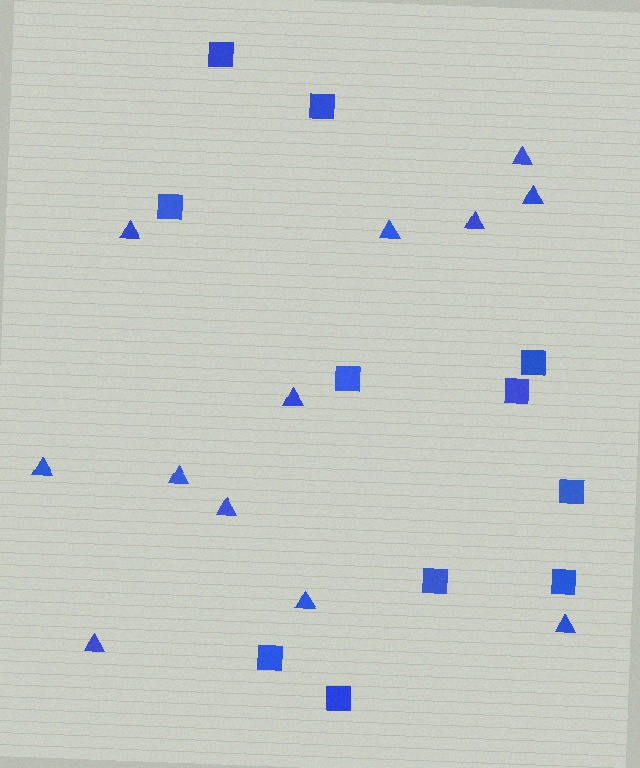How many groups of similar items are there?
There are 2 groups: one group of triangles (12) and one group of squares (11).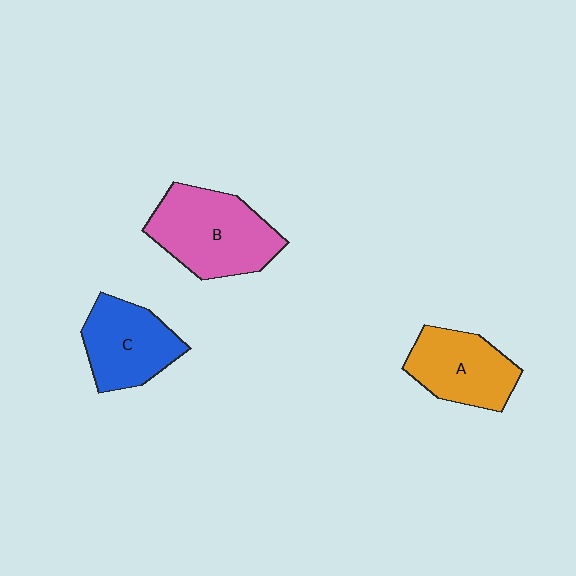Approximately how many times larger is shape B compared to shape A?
Approximately 1.3 times.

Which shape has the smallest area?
Shape A (orange).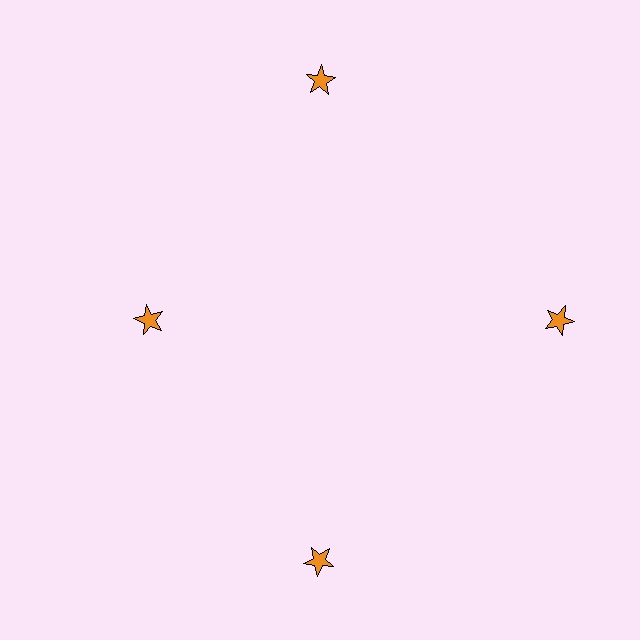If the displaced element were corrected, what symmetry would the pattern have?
It would have 4-fold rotational symmetry — the pattern would map onto itself every 90 degrees.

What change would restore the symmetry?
The symmetry would be restored by moving it outward, back onto the ring so that all 4 stars sit at equal angles and equal distance from the center.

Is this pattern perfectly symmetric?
No. The 4 orange stars are arranged in a ring, but one element near the 9 o'clock position is pulled inward toward the center, breaking the 4-fold rotational symmetry.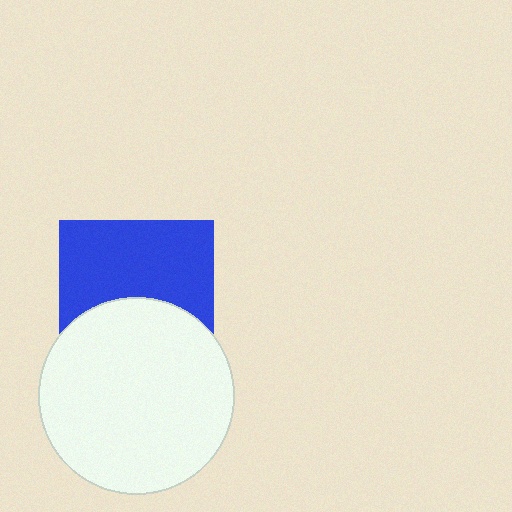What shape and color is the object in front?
The object in front is a white circle.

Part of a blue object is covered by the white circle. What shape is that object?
It is a square.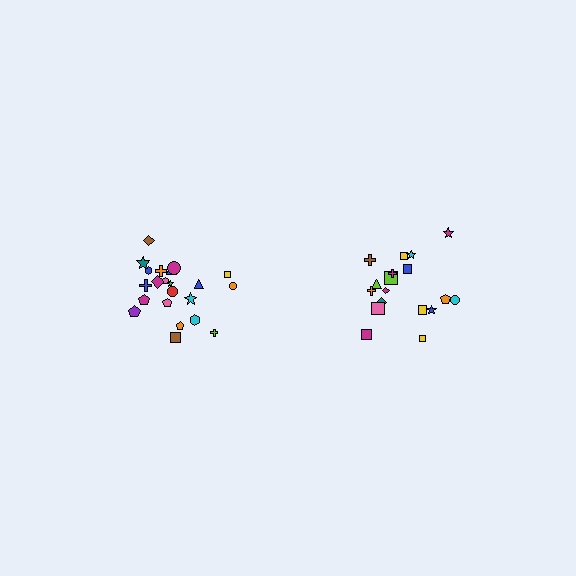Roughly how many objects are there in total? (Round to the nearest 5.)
Roughly 40 objects in total.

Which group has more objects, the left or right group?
The left group.